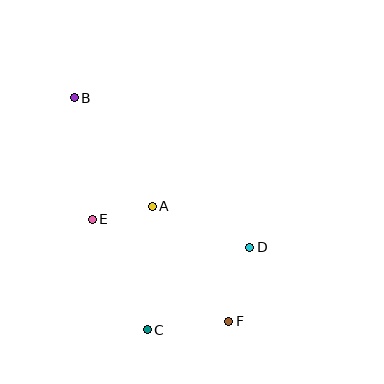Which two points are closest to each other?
Points A and E are closest to each other.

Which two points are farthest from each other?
Points B and F are farthest from each other.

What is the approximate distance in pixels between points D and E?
The distance between D and E is approximately 160 pixels.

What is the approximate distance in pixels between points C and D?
The distance between C and D is approximately 132 pixels.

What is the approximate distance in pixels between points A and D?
The distance between A and D is approximately 106 pixels.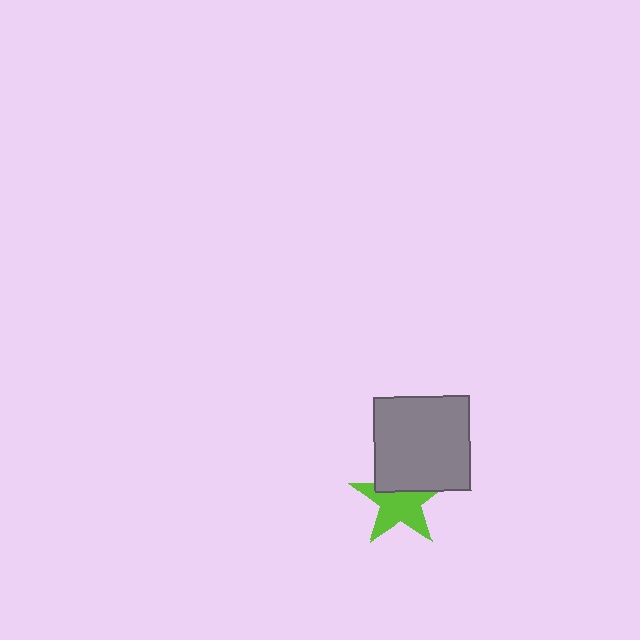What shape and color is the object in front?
The object in front is a gray square.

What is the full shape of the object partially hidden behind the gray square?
The partially hidden object is a lime star.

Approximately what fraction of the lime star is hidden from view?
Roughly 34% of the lime star is hidden behind the gray square.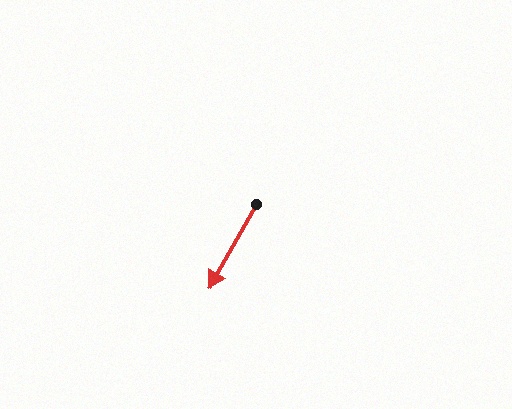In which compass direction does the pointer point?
Southwest.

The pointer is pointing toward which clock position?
Roughly 7 o'clock.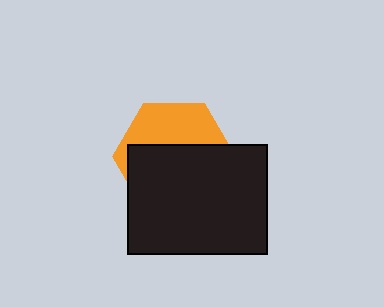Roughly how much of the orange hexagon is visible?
A small part of it is visible (roughly 38%).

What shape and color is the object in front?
The object in front is a black rectangle.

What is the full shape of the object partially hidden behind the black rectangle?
The partially hidden object is an orange hexagon.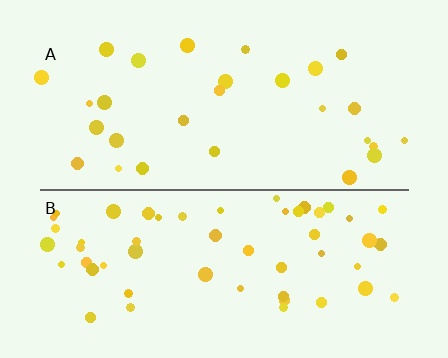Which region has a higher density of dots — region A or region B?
B (the bottom).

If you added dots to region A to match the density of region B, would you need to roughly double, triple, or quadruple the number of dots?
Approximately double.